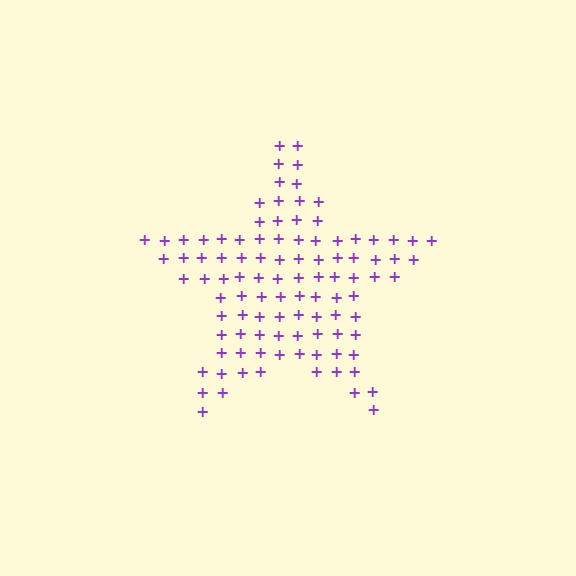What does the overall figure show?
The overall figure shows a star.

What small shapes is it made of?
It is made of small plus signs.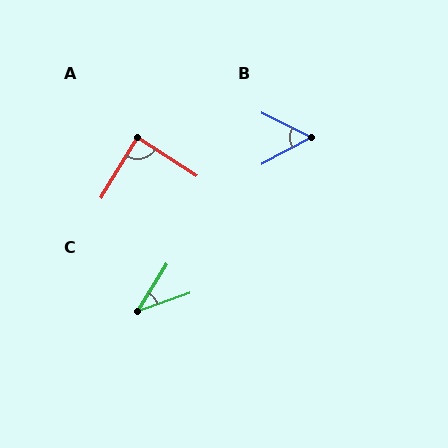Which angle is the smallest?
C, at approximately 39 degrees.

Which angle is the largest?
A, at approximately 89 degrees.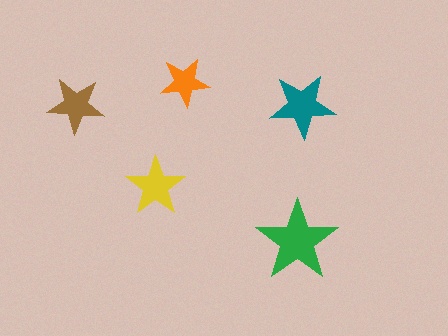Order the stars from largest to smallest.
the green one, the teal one, the yellow one, the brown one, the orange one.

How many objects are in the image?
There are 5 objects in the image.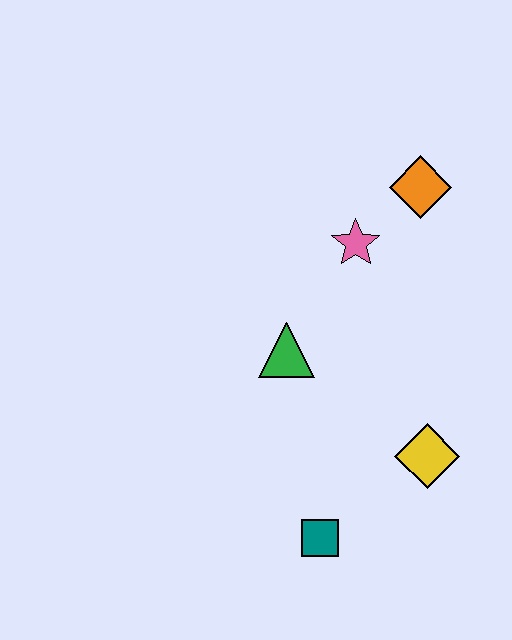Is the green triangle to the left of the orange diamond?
Yes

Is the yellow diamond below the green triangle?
Yes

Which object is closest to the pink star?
The orange diamond is closest to the pink star.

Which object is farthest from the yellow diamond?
The orange diamond is farthest from the yellow diamond.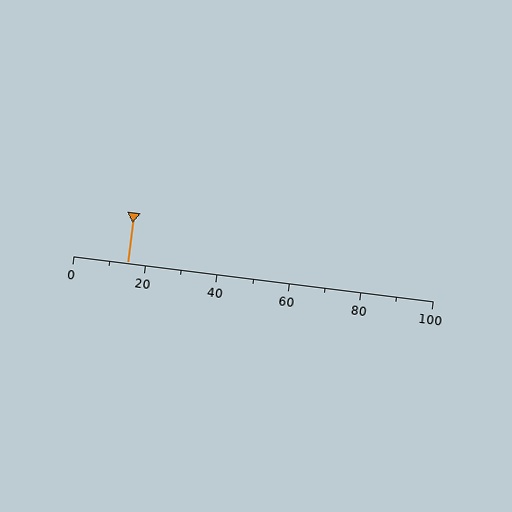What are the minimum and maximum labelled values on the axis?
The axis runs from 0 to 100.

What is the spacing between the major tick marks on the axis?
The major ticks are spaced 20 apart.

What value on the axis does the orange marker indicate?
The marker indicates approximately 15.